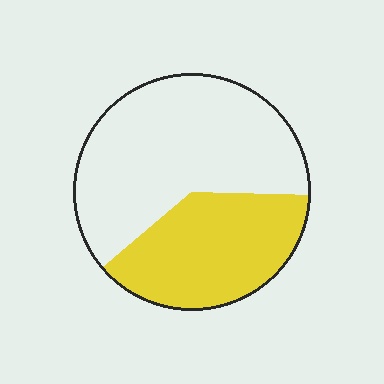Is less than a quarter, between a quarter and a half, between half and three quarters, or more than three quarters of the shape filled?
Between a quarter and a half.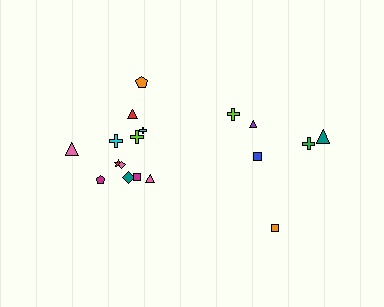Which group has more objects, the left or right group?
The left group.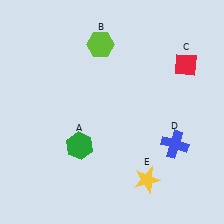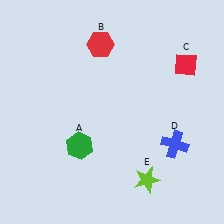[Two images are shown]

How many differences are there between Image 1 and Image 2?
There are 2 differences between the two images.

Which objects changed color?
B changed from lime to red. E changed from yellow to lime.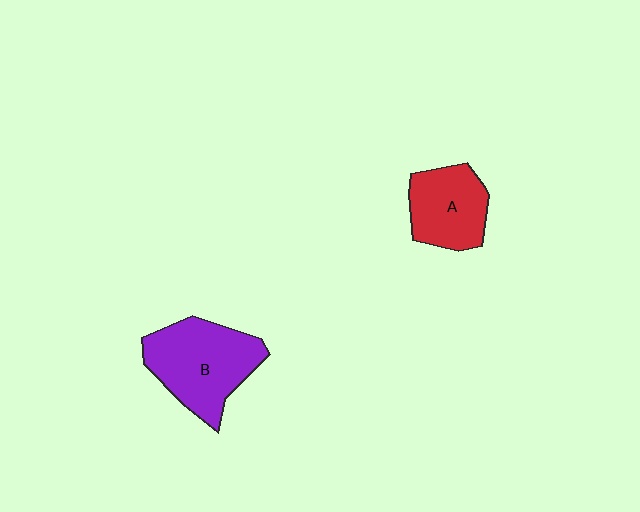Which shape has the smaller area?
Shape A (red).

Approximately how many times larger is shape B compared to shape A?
Approximately 1.4 times.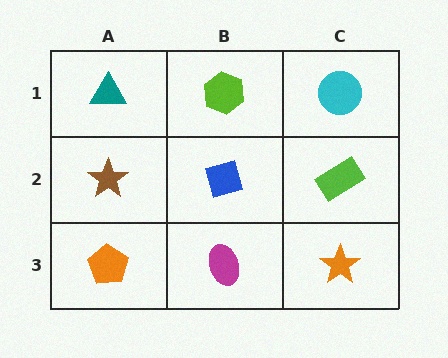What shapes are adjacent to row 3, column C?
A lime rectangle (row 2, column C), a magenta ellipse (row 3, column B).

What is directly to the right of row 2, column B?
A lime rectangle.